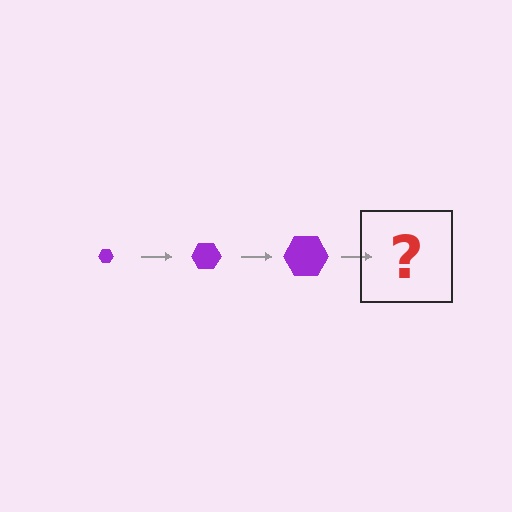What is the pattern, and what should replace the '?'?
The pattern is that the hexagon gets progressively larger each step. The '?' should be a purple hexagon, larger than the previous one.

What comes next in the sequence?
The next element should be a purple hexagon, larger than the previous one.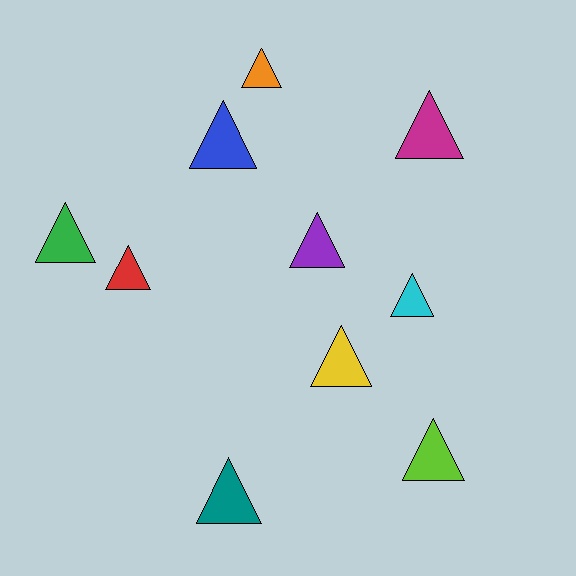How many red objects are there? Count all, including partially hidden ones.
There is 1 red object.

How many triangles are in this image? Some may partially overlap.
There are 10 triangles.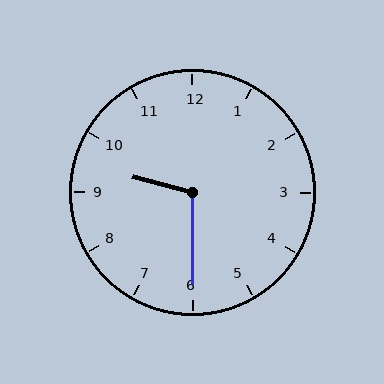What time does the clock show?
9:30.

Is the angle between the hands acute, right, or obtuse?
It is obtuse.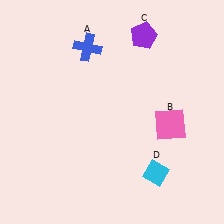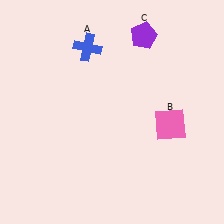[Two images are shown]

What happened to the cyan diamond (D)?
The cyan diamond (D) was removed in Image 2. It was in the bottom-right area of Image 1.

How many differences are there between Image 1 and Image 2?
There is 1 difference between the two images.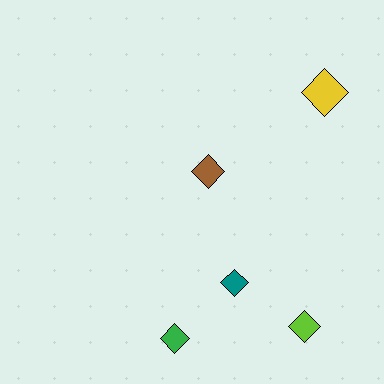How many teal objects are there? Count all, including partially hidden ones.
There is 1 teal object.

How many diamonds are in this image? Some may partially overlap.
There are 5 diamonds.